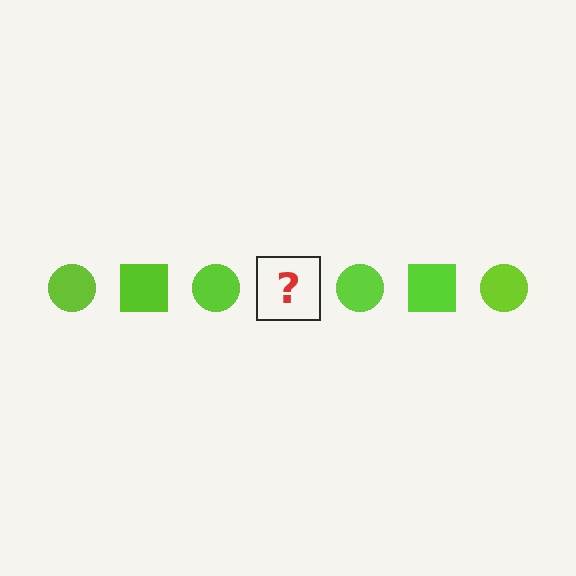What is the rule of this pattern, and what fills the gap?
The rule is that the pattern cycles through circle, square shapes in lime. The gap should be filled with a lime square.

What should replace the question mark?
The question mark should be replaced with a lime square.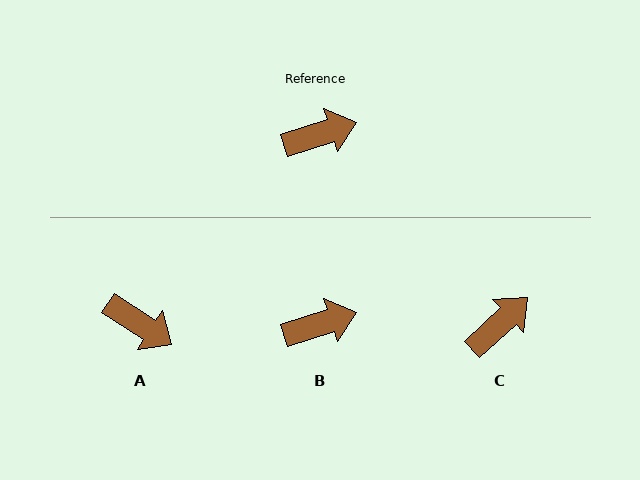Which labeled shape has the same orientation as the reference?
B.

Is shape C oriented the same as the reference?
No, it is off by about 25 degrees.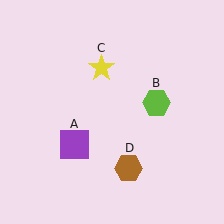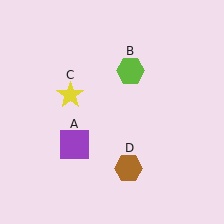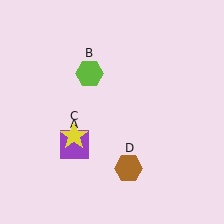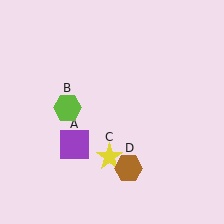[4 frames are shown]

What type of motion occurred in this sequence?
The lime hexagon (object B), yellow star (object C) rotated counterclockwise around the center of the scene.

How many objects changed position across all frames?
2 objects changed position: lime hexagon (object B), yellow star (object C).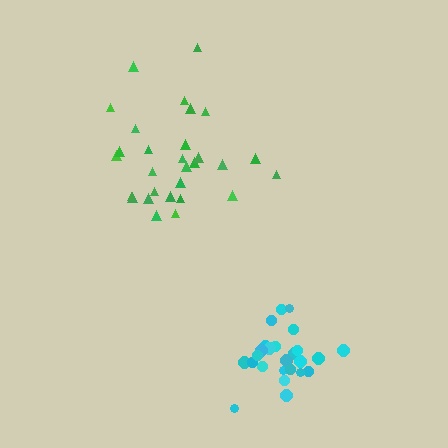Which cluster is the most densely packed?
Cyan.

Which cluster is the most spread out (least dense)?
Green.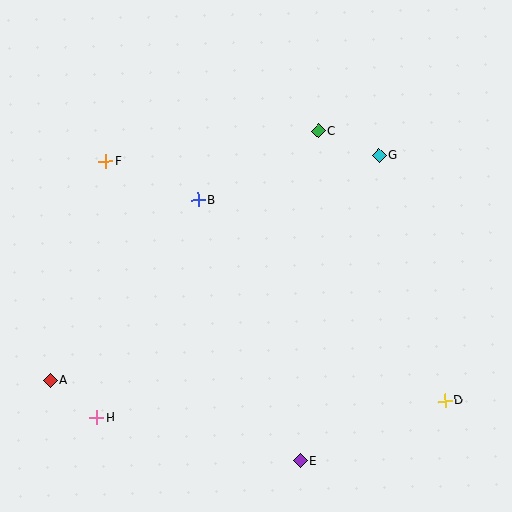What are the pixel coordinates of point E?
Point E is at (300, 461).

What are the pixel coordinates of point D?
Point D is at (445, 401).